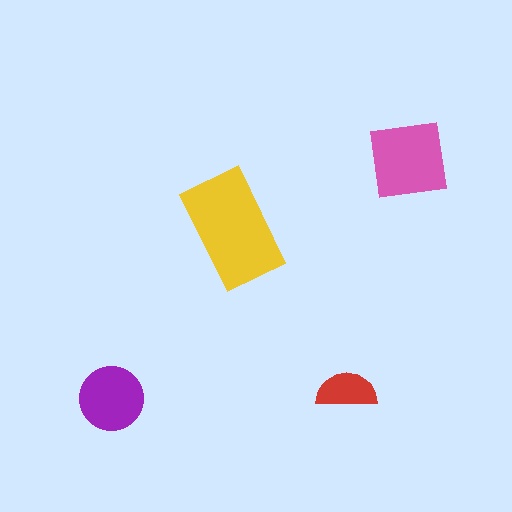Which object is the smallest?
The red semicircle.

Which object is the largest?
The yellow rectangle.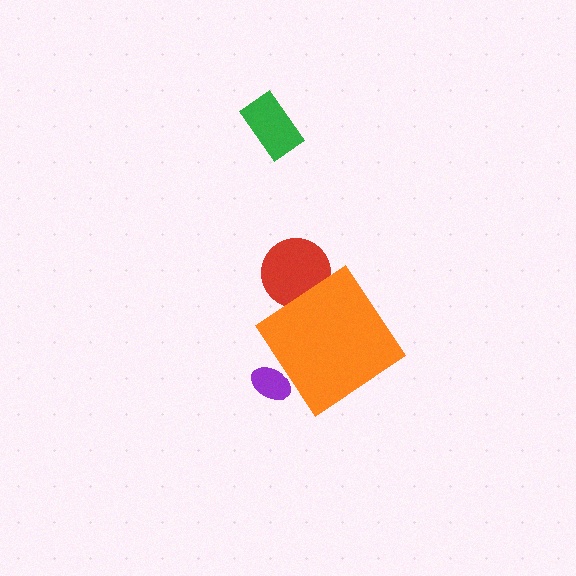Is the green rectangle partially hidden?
No, the green rectangle is fully visible.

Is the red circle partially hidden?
Yes, the red circle is partially hidden behind the orange diamond.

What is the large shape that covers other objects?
An orange diamond.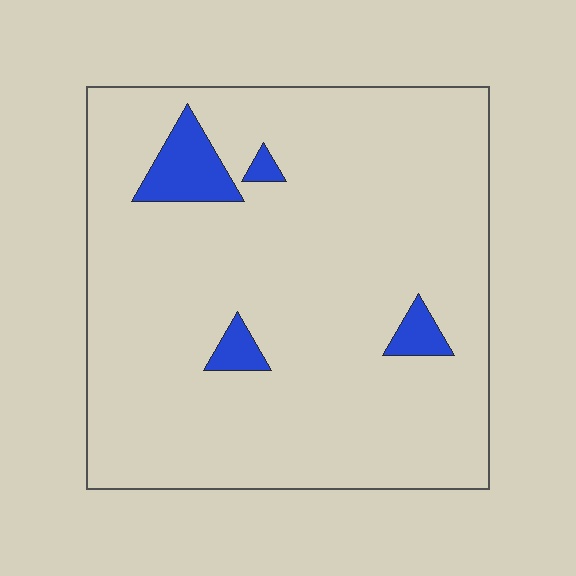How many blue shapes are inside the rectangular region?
4.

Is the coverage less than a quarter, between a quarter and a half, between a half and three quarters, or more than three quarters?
Less than a quarter.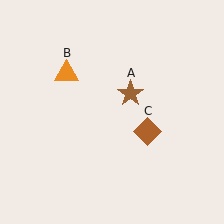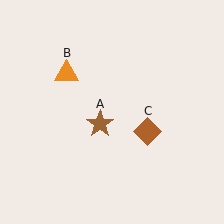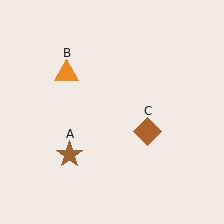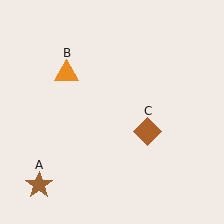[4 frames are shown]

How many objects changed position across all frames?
1 object changed position: brown star (object A).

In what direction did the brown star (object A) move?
The brown star (object A) moved down and to the left.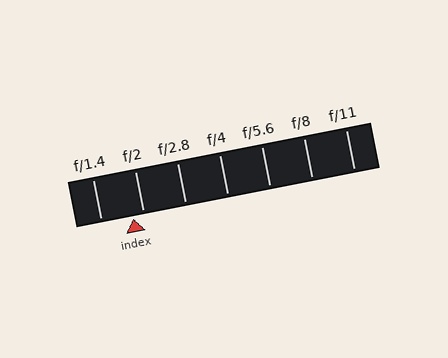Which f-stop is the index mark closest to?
The index mark is closest to f/2.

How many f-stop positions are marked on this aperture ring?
There are 7 f-stop positions marked.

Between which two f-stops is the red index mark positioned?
The index mark is between f/1.4 and f/2.